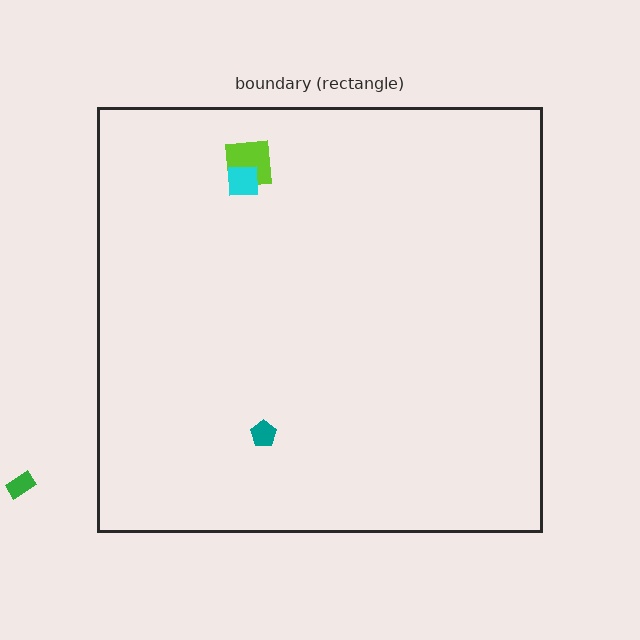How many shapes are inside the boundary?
3 inside, 1 outside.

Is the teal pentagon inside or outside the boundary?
Inside.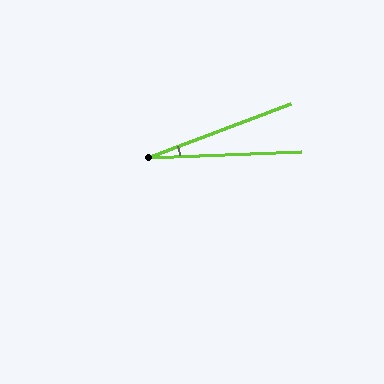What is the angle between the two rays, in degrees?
Approximately 18 degrees.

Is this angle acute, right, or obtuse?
It is acute.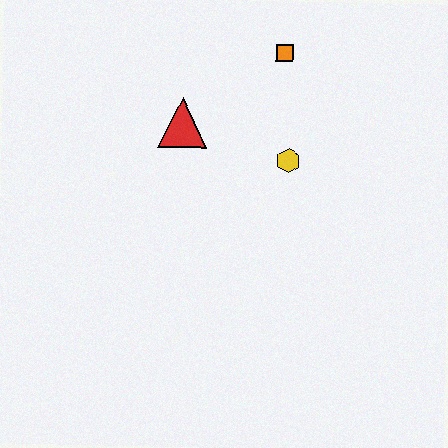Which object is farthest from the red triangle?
The orange square is farthest from the red triangle.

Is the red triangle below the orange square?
Yes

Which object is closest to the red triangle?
The yellow hexagon is closest to the red triangle.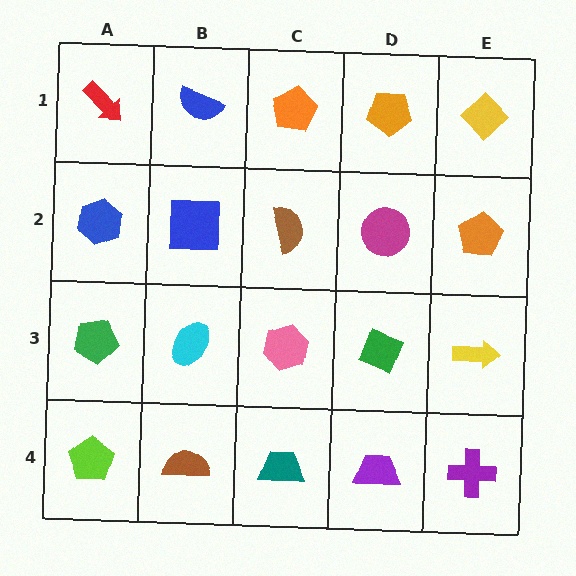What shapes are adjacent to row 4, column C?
A pink hexagon (row 3, column C), a brown semicircle (row 4, column B), a purple trapezoid (row 4, column D).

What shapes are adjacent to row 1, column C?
A brown semicircle (row 2, column C), a blue semicircle (row 1, column B), an orange pentagon (row 1, column D).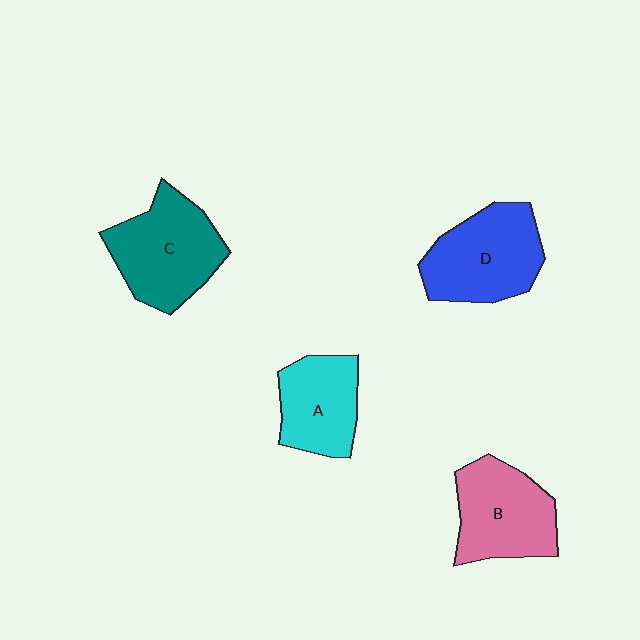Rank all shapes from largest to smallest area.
From largest to smallest: C (teal), D (blue), B (pink), A (cyan).